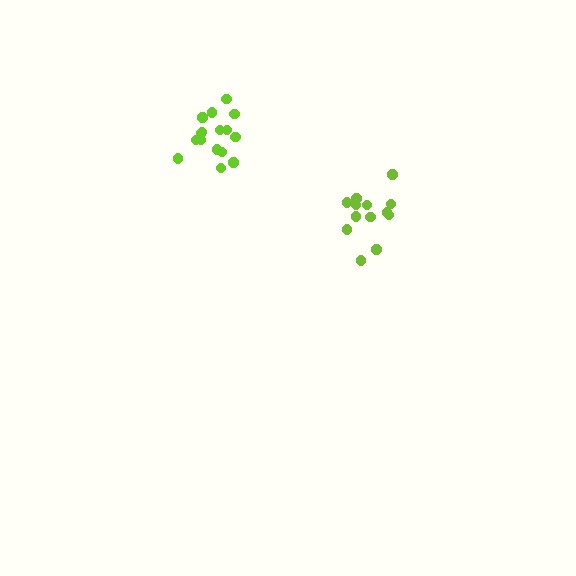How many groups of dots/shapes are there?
There are 2 groups.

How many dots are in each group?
Group 1: 16 dots, Group 2: 13 dots (29 total).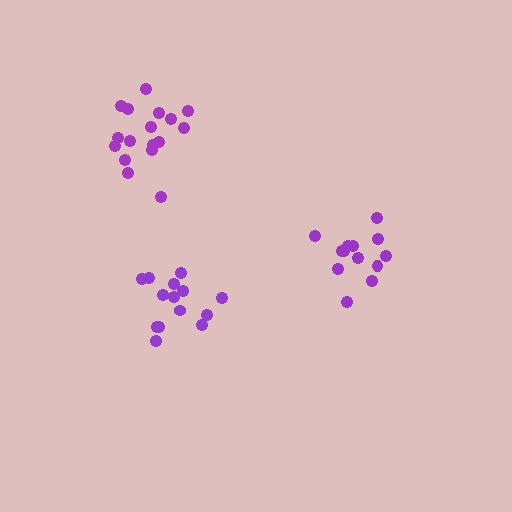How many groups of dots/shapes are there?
There are 3 groups.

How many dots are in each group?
Group 1: 17 dots, Group 2: 13 dots, Group 3: 14 dots (44 total).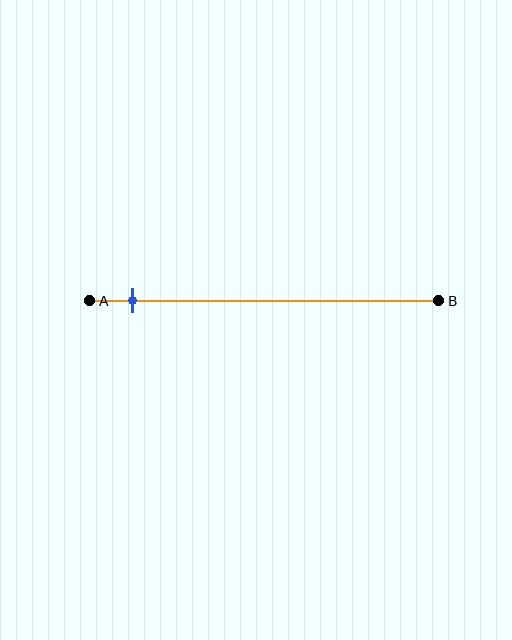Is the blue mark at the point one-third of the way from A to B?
No, the mark is at about 10% from A, not at the 33% one-third point.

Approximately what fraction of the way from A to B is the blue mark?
The blue mark is approximately 10% of the way from A to B.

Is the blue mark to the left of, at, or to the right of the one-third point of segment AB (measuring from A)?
The blue mark is to the left of the one-third point of segment AB.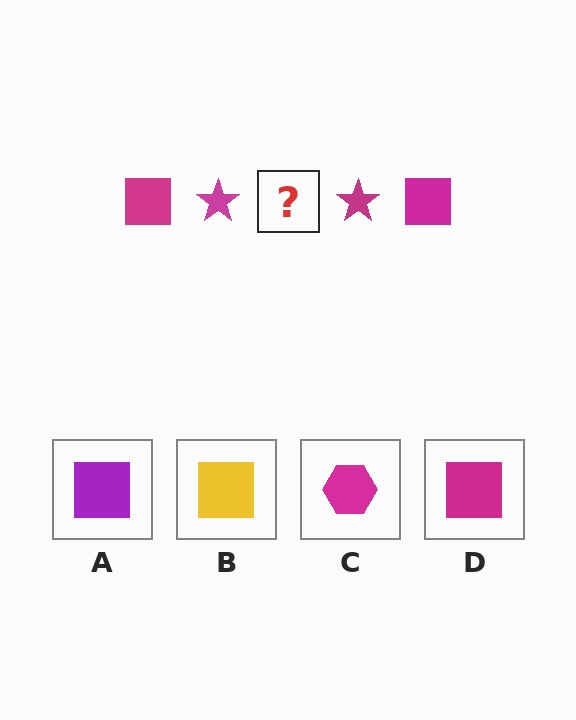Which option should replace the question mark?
Option D.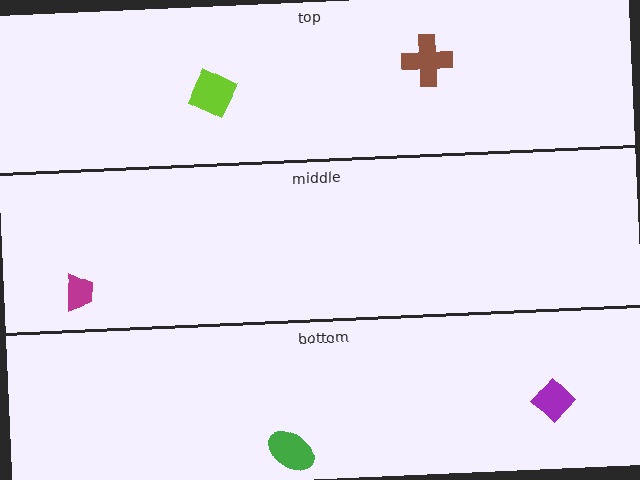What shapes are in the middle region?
The magenta trapezoid.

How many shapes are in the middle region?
1.